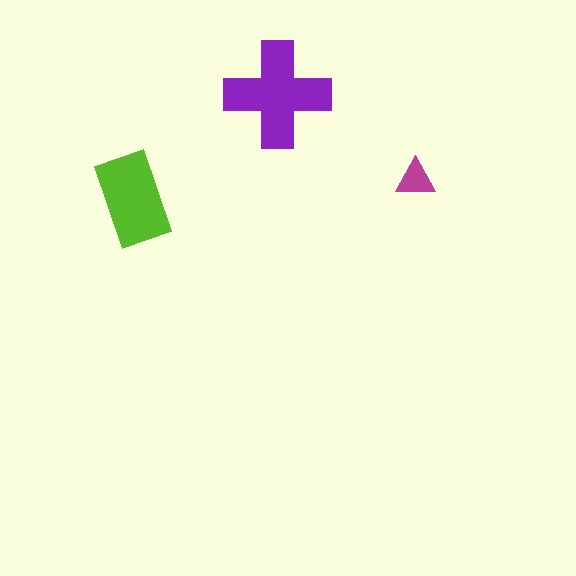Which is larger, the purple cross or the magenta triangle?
The purple cross.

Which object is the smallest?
The magenta triangle.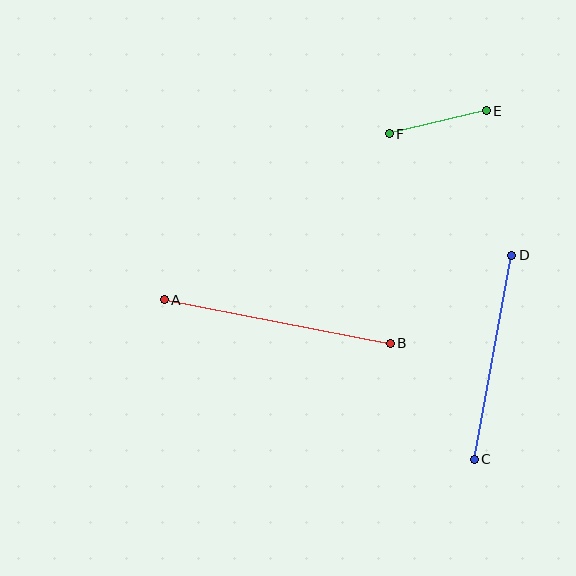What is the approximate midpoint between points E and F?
The midpoint is at approximately (438, 122) pixels.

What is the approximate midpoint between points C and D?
The midpoint is at approximately (493, 357) pixels.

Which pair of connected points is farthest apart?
Points A and B are farthest apart.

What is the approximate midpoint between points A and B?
The midpoint is at approximately (277, 322) pixels.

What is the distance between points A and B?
The distance is approximately 230 pixels.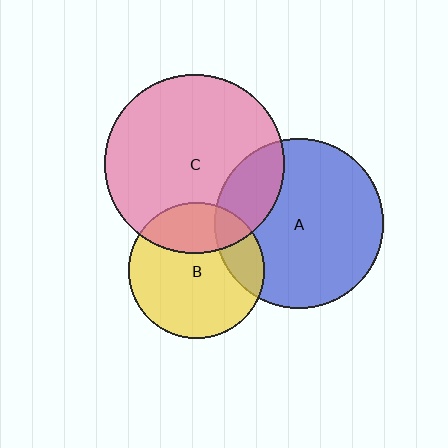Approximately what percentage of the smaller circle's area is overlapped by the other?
Approximately 30%.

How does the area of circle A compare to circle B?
Approximately 1.5 times.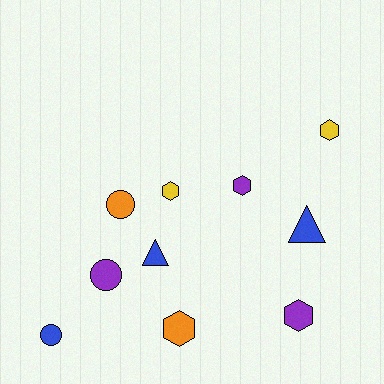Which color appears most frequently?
Blue, with 3 objects.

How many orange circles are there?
There is 1 orange circle.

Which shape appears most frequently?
Hexagon, with 5 objects.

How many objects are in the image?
There are 10 objects.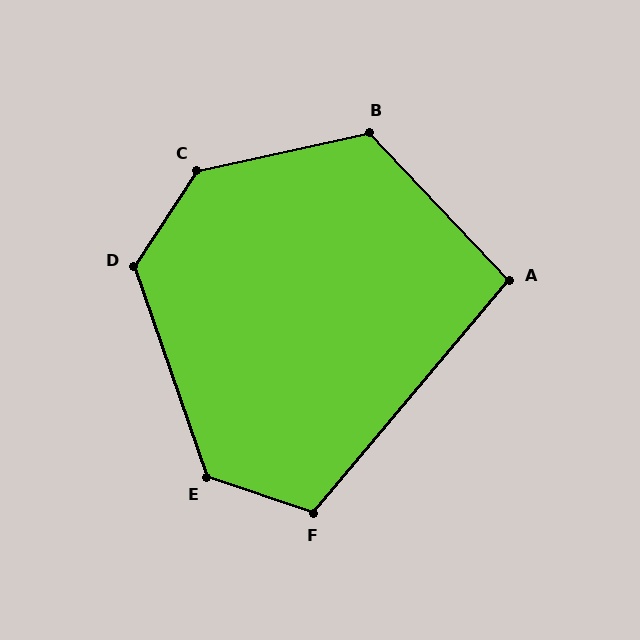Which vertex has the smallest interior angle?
A, at approximately 96 degrees.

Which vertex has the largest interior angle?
C, at approximately 135 degrees.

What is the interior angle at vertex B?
Approximately 121 degrees (obtuse).